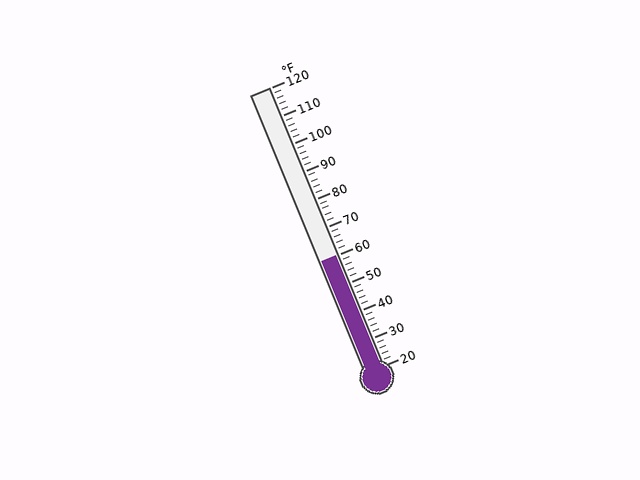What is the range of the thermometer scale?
The thermometer scale ranges from 20°F to 120°F.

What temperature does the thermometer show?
The thermometer shows approximately 60°F.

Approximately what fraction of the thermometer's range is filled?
The thermometer is filled to approximately 40% of its range.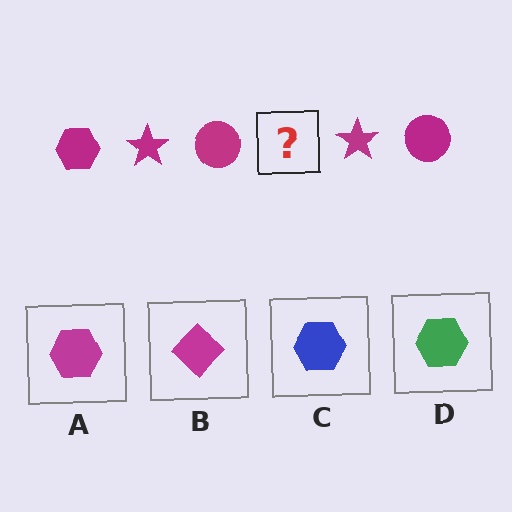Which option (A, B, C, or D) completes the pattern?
A.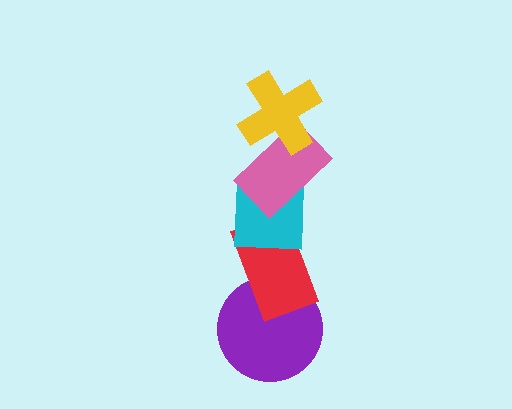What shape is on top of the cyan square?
The pink rectangle is on top of the cyan square.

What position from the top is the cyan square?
The cyan square is 3rd from the top.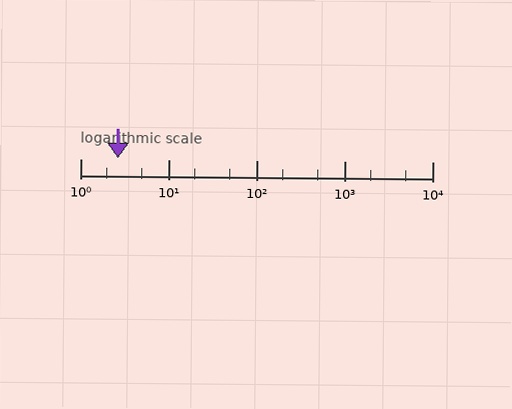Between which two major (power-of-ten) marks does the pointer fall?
The pointer is between 1 and 10.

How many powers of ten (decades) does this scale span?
The scale spans 4 decades, from 1 to 10000.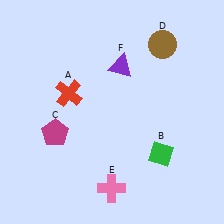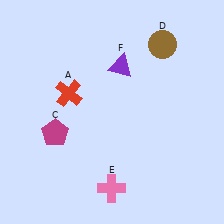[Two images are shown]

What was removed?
The green diamond (B) was removed in Image 2.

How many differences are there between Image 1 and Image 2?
There is 1 difference between the two images.